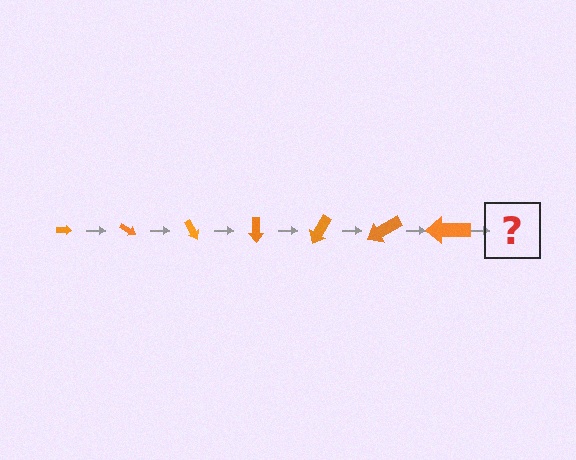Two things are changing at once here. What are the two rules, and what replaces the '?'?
The two rules are that the arrow grows larger each step and it rotates 30 degrees each step. The '?' should be an arrow, larger than the previous one and rotated 210 degrees from the start.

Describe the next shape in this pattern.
It should be an arrow, larger than the previous one and rotated 210 degrees from the start.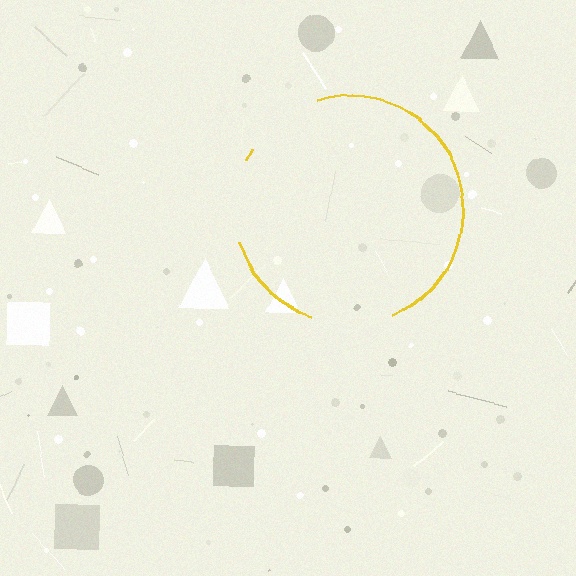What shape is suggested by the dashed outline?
The dashed outline suggests a circle.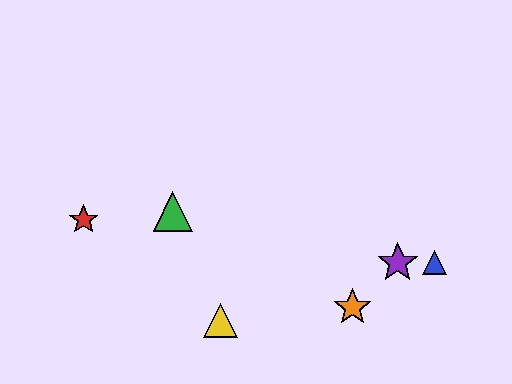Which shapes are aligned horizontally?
The blue triangle, the purple star are aligned horizontally.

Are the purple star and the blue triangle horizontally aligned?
Yes, both are at y≈263.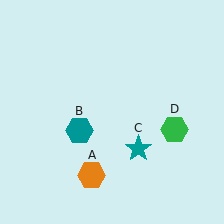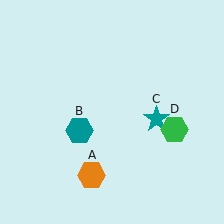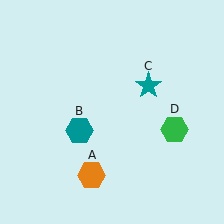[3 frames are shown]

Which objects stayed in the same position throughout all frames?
Orange hexagon (object A) and teal hexagon (object B) and green hexagon (object D) remained stationary.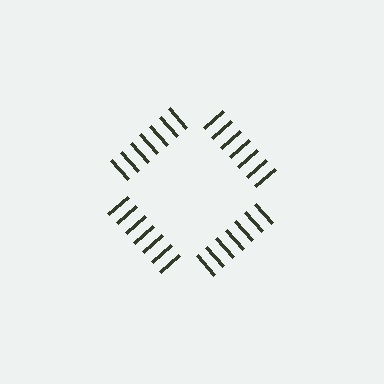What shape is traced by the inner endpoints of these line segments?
An illusory square — the line segments terminate on its edges but no continuous stroke is drawn.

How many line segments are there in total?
28 — 7 along each of the 4 edges.